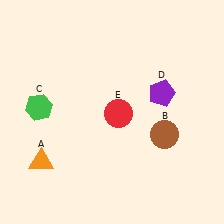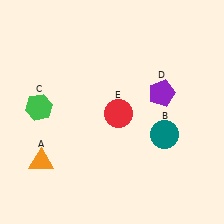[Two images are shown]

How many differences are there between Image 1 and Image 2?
There is 1 difference between the two images.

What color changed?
The circle (B) changed from brown in Image 1 to teal in Image 2.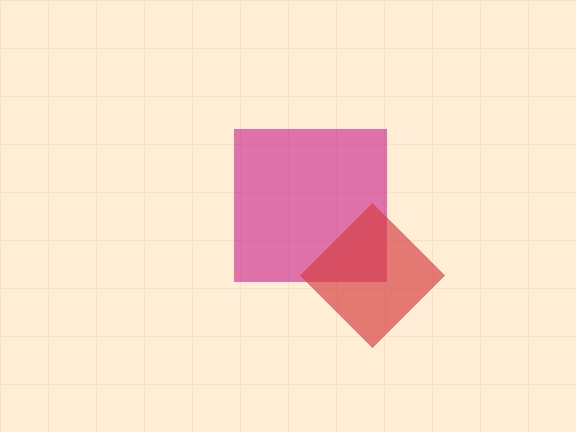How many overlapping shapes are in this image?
There are 2 overlapping shapes in the image.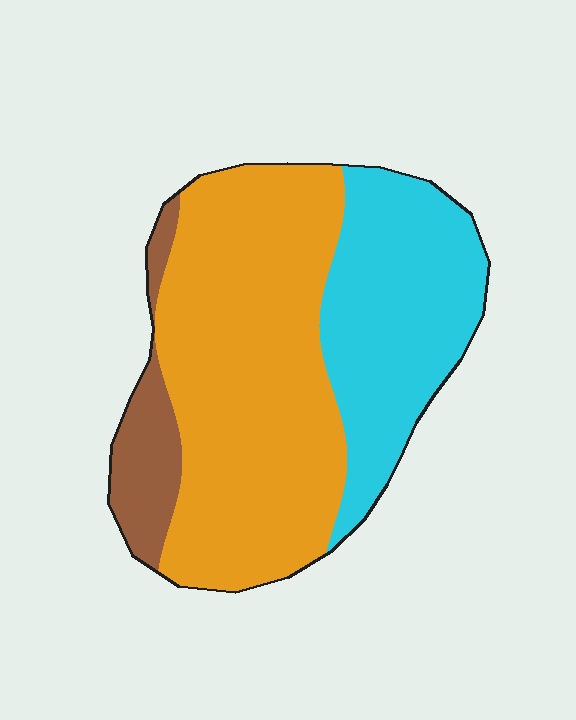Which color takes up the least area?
Brown, at roughly 10%.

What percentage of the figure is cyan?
Cyan takes up about one third (1/3) of the figure.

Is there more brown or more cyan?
Cyan.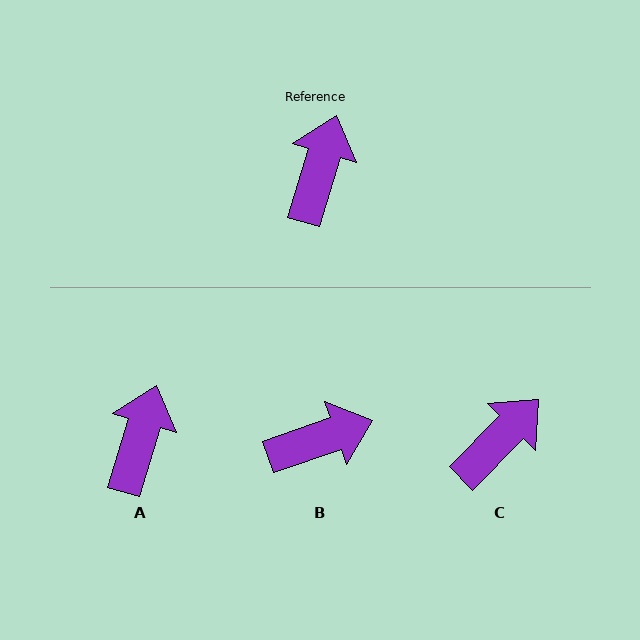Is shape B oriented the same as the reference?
No, it is off by about 54 degrees.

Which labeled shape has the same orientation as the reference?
A.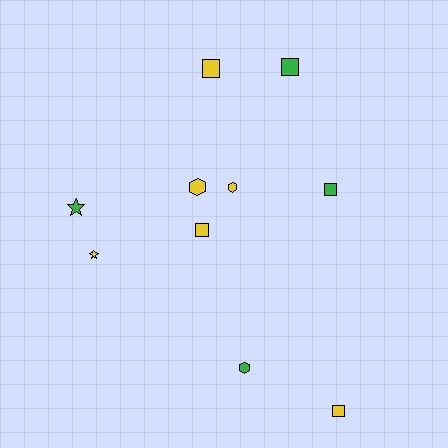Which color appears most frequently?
Yellow, with 6 objects.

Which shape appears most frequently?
Square, with 5 objects.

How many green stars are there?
There is 1 green star.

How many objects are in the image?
There are 10 objects.